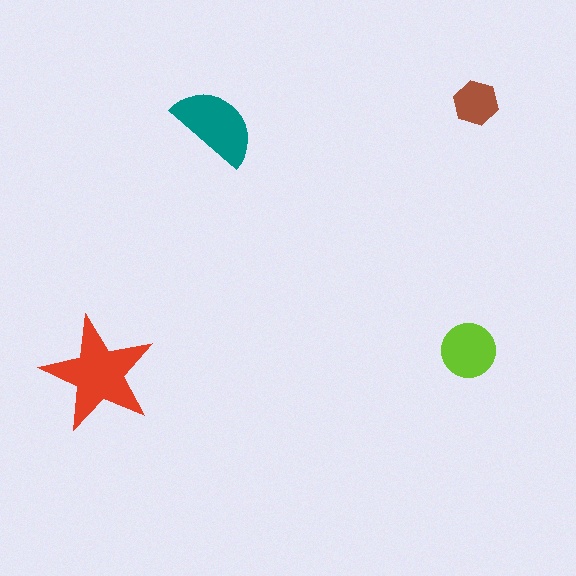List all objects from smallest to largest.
The brown hexagon, the lime circle, the teal semicircle, the red star.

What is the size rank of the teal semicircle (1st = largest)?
2nd.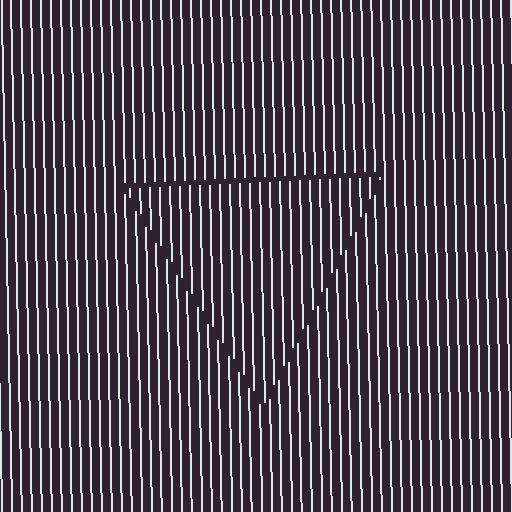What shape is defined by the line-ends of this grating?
An illusory triangle. The interior of the shape contains the same grating, shifted by half a period — the contour is defined by the phase discontinuity where line-ends from the inner and outer gratings abut.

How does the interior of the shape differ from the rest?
The interior of the shape contains the same grating, shifted by half a period — the contour is defined by the phase discontinuity where line-ends from the inner and outer gratings abut.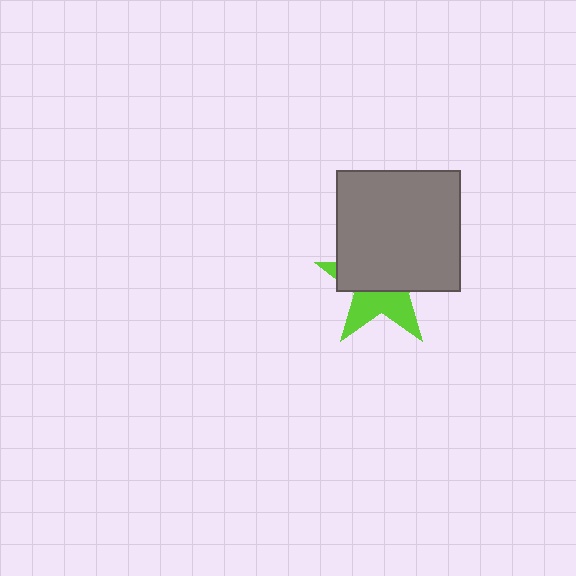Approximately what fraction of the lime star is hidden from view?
Roughly 59% of the lime star is hidden behind the gray rectangle.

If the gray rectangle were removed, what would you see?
You would see the complete lime star.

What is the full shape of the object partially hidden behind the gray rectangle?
The partially hidden object is a lime star.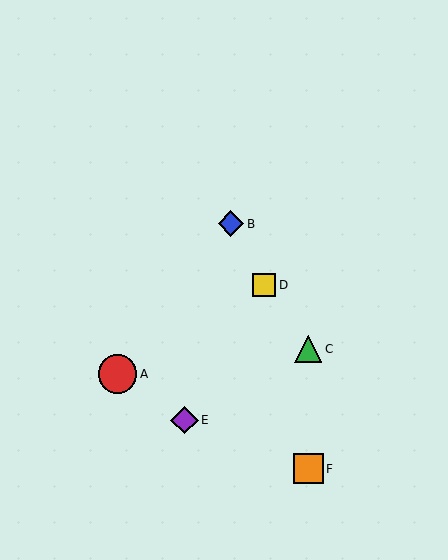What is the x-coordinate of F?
Object F is at x≈308.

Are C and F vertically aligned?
Yes, both are at x≈308.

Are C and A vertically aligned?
No, C is at x≈308 and A is at x≈117.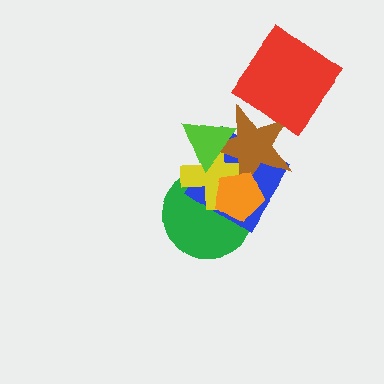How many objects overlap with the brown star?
6 objects overlap with the brown star.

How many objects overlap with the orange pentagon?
4 objects overlap with the orange pentagon.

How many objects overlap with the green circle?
4 objects overlap with the green circle.